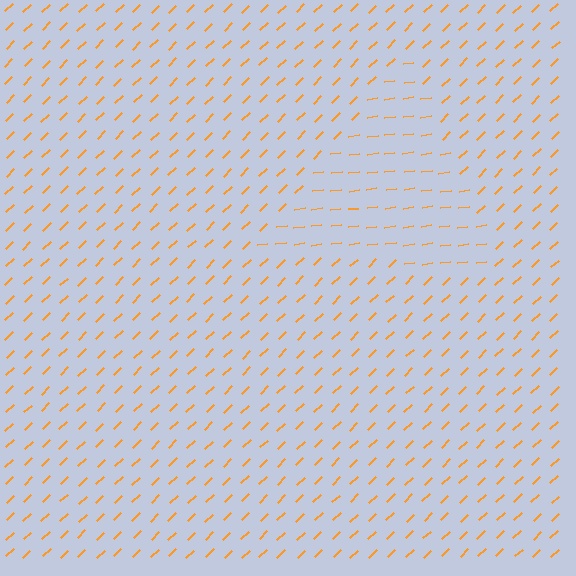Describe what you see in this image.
The image is filled with small orange line segments. A triangle region in the image has lines oriented differently from the surrounding lines, creating a visible texture boundary.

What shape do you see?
I see a triangle.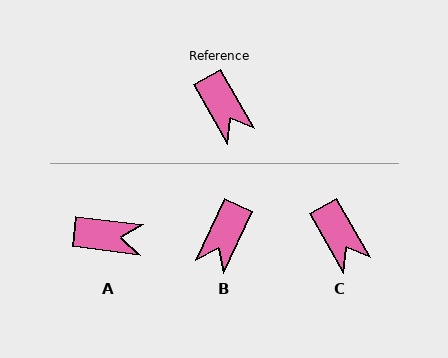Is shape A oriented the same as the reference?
No, it is off by about 53 degrees.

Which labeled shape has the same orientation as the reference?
C.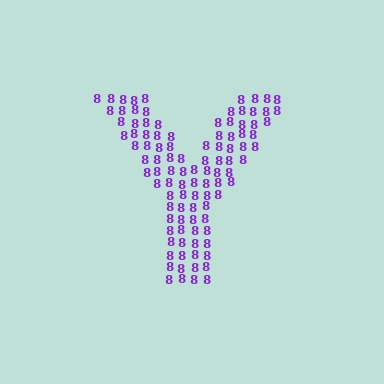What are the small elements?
The small elements are digit 8's.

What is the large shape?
The large shape is the letter Y.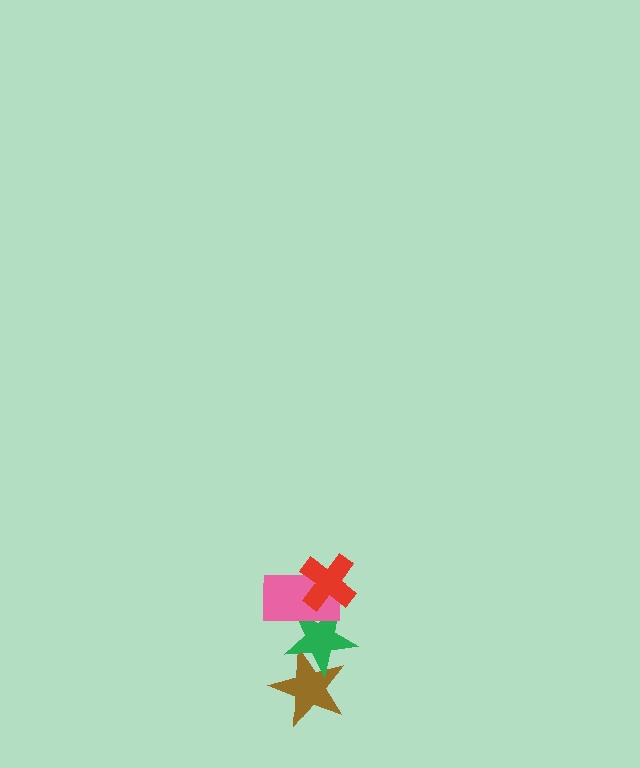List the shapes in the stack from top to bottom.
From top to bottom: the red cross, the pink rectangle, the green star, the brown star.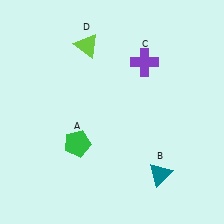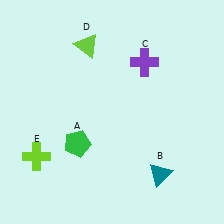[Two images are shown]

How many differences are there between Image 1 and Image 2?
There is 1 difference between the two images.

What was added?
A lime cross (E) was added in Image 2.